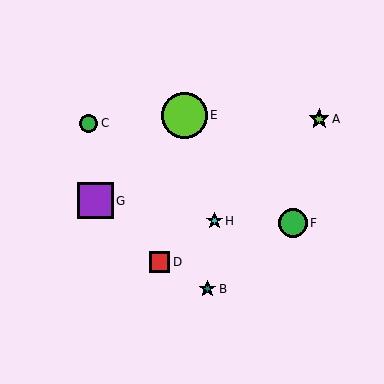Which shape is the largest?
The lime circle (labeled E) is the largest.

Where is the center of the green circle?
The center of the green circle is at (89, 123).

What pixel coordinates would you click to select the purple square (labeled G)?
Click at (95, 201) to select the purple square G.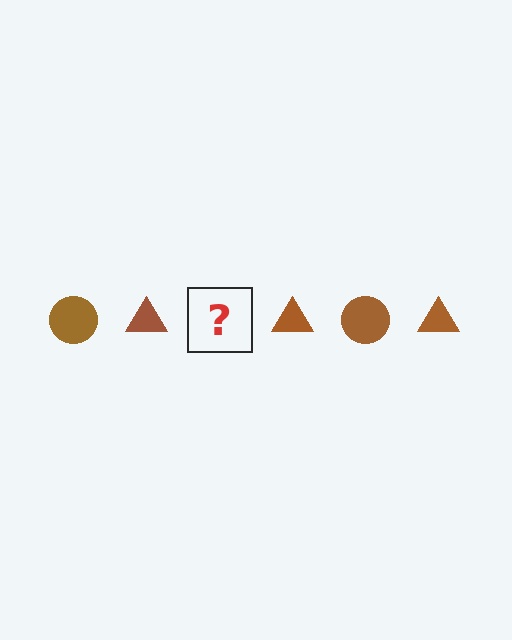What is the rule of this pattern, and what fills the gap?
The rule is that the pattern cycles through circle, triangle shapes in brown. The gap should be filled with a brown circle.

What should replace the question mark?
The question mark should be replaced with a brown circle.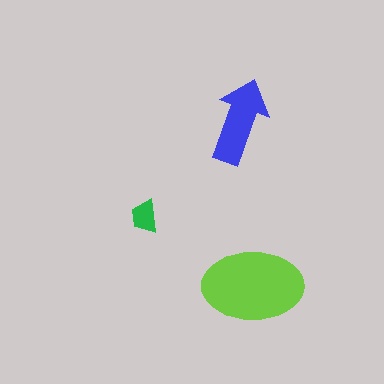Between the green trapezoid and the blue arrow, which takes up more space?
The blue arrow.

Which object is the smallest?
The green trapezoid.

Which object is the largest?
The lime ellipse.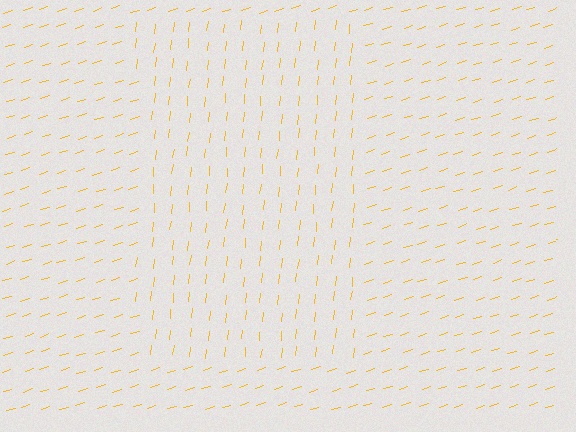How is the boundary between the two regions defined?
The boundary is defined purely by a change in line orientation (approximately 66 degrees difference). All lines are the same color and thickness.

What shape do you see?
I see a rectangle.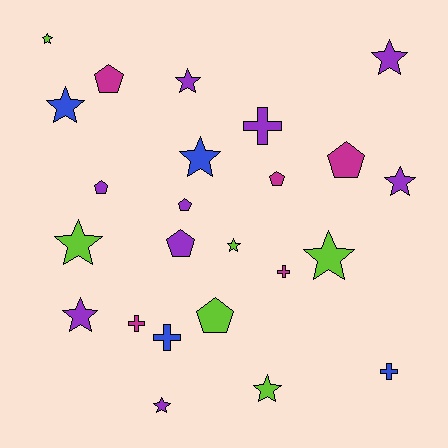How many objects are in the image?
There are 24 objects.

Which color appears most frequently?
Purple, with 9 objects.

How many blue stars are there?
There are 2 blue stars.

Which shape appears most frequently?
Star, with 12 objects.